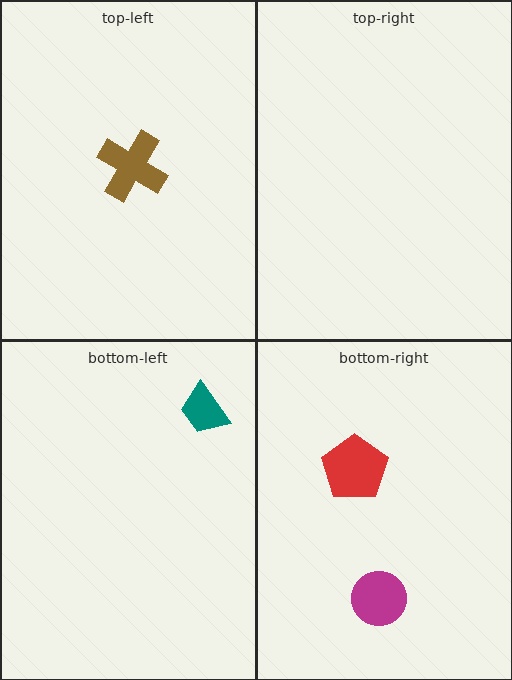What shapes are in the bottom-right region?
The magenta circle, the red pentagon.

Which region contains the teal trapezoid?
The bottom-left region.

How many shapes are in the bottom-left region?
1.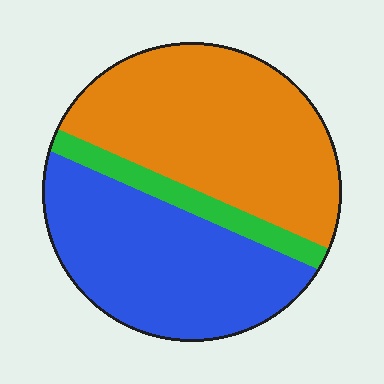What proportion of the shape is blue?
Blue covers around 40% of the shape.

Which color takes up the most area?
Orange, at roughly 50%.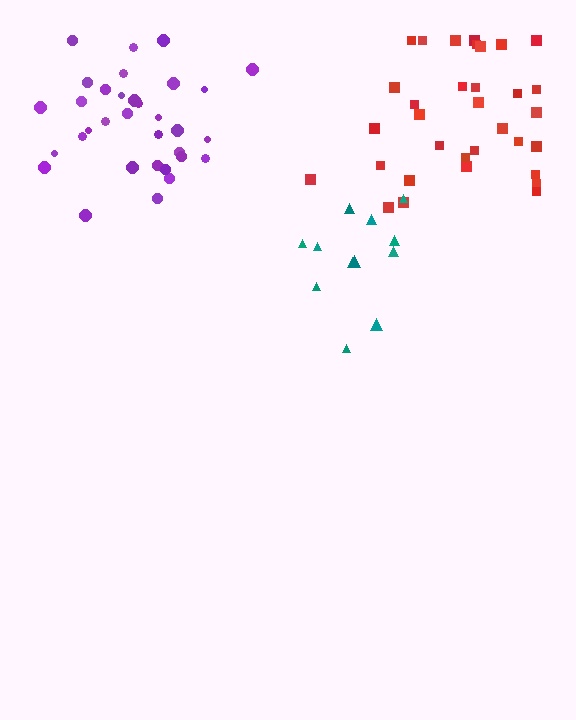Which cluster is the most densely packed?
Purple.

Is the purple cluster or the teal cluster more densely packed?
Purple.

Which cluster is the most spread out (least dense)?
Red.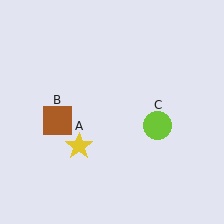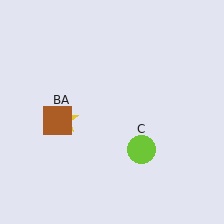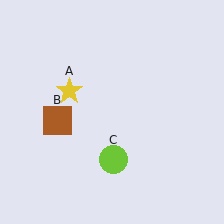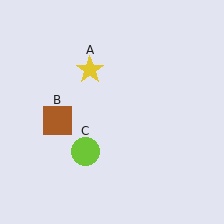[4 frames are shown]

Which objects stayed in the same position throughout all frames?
Brown square (object B) remained stationary.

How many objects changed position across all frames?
2 objects changed position: yellow star (object A), lime circle (object C).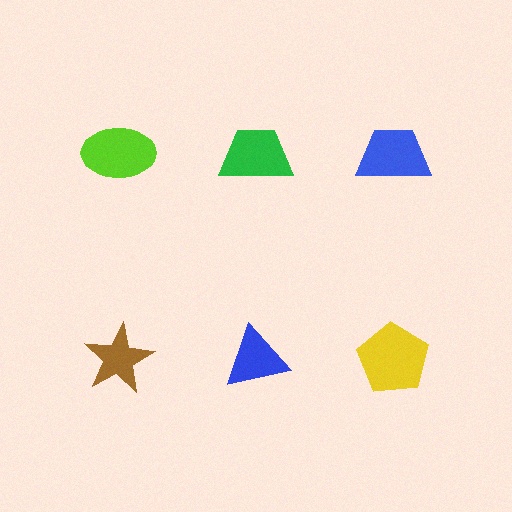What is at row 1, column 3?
A blue trapezoid.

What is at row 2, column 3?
A yellow pentagon.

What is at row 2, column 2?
A blue triangle.